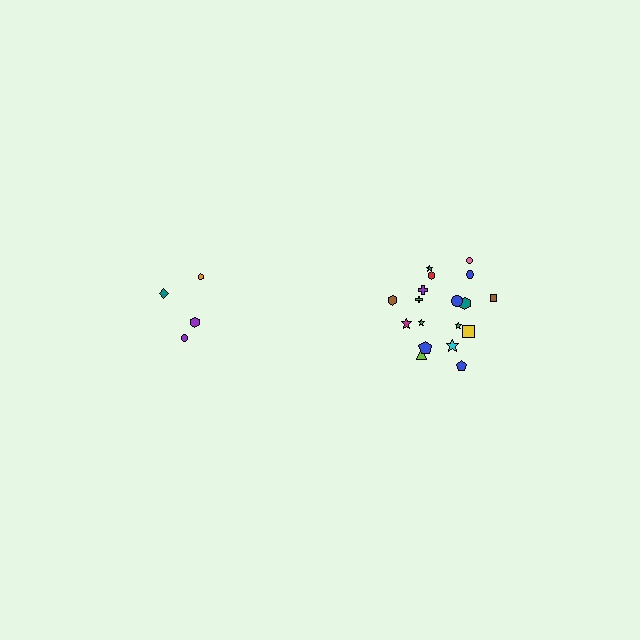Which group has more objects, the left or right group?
The right group.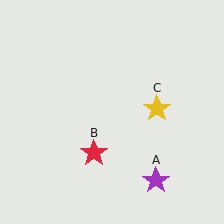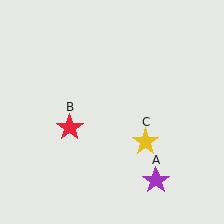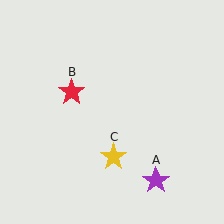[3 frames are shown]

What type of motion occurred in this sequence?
The red star (object B), yellow star (object C) rotated clockwise around the center of the scene.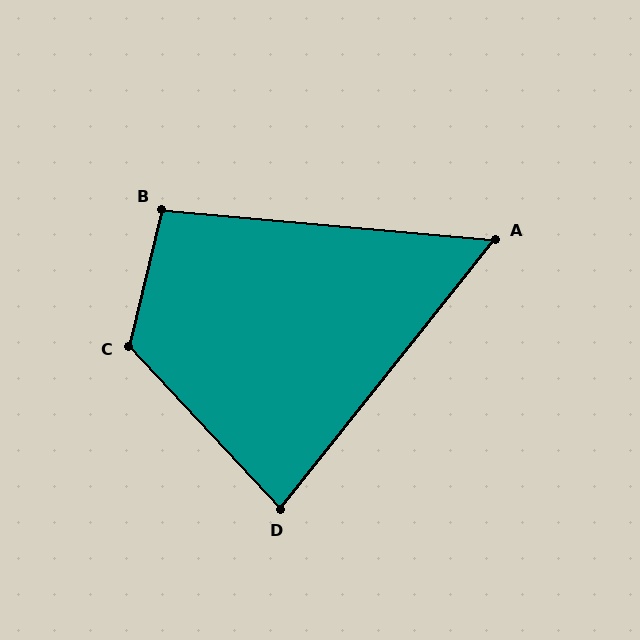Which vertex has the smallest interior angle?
A, at approximately 57 degrees.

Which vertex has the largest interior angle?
C, at approximately 123 degrees.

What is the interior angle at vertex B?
Approximately 98 degrees (obtuse).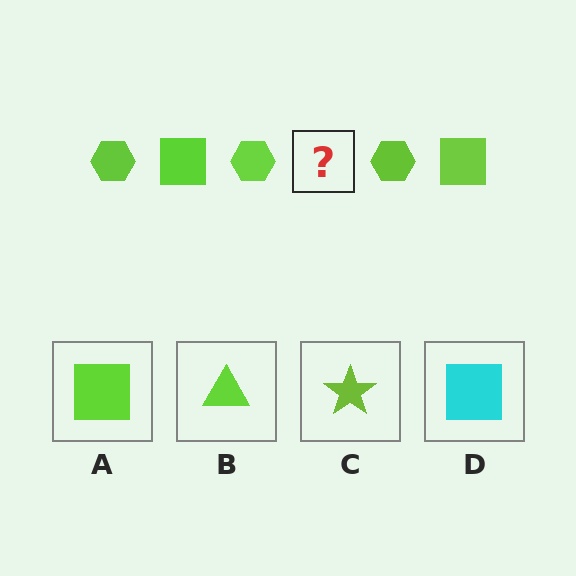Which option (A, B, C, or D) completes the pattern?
A.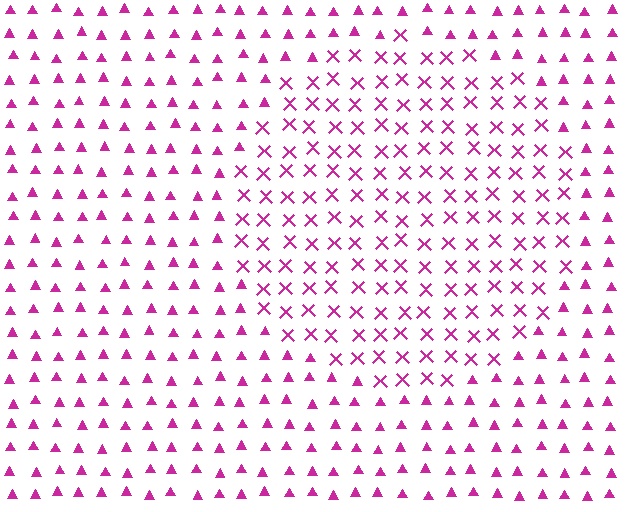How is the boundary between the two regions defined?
The boundary is defined by a change in element shape: X marks inside vs. triangles outside. All elements share the same color and spacing.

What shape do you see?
I see a circle.